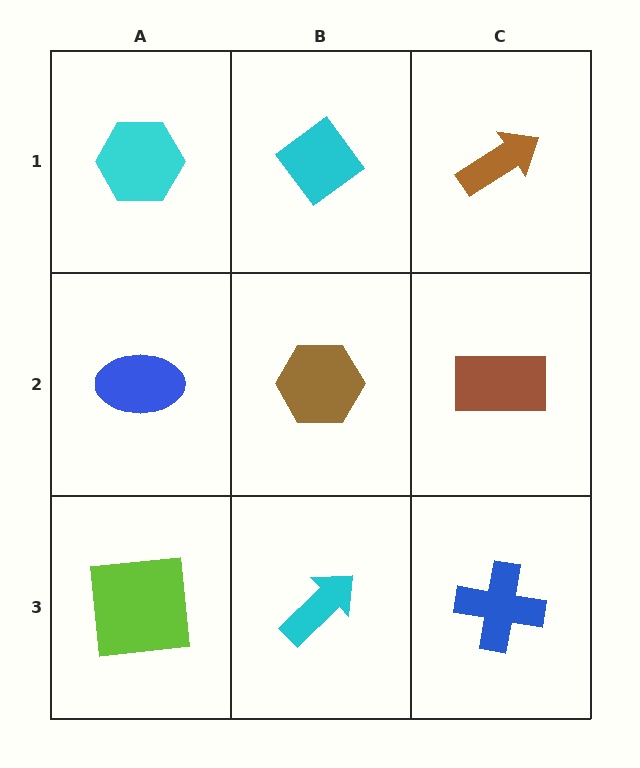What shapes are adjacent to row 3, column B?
A brown hexagon (row 2, column B), a lime square (row 3, column A), a blue cross (row 3, column C).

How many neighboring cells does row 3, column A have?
2.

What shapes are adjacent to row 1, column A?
A blue ellipse (row 2, column A), a cyan diamond (row 1, column B).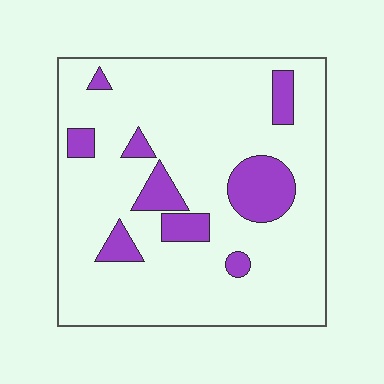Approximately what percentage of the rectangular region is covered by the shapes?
Approximately 15%.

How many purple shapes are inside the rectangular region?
9.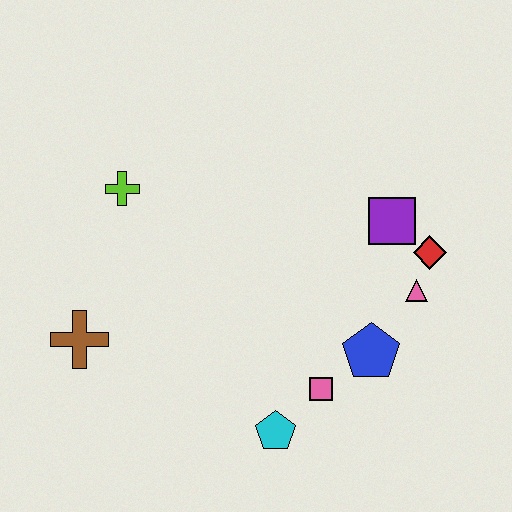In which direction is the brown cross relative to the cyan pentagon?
The brown cross is to the left of the cyan pentagon.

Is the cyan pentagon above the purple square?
No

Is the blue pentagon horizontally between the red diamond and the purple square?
No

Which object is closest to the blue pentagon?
The pink square is closest to the blue pentagon.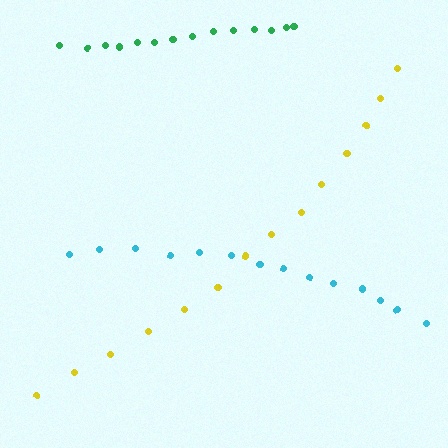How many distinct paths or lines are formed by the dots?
There are 3 distinct paths.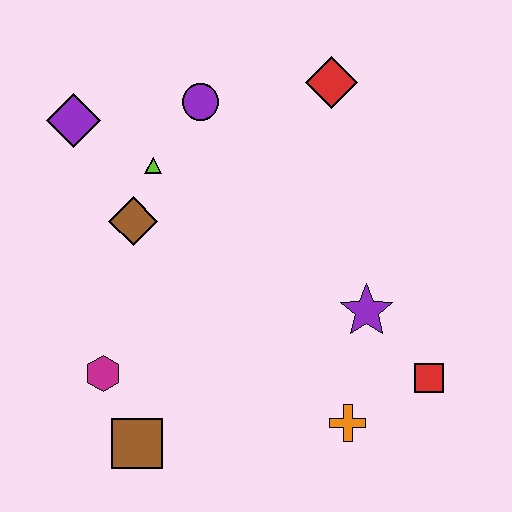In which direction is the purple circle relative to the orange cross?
The purple circle is above the orange cross.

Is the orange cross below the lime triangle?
Yes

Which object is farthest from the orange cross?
The purple diamond is farthest from the orange cross.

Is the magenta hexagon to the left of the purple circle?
Yes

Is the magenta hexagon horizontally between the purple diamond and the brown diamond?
Yes